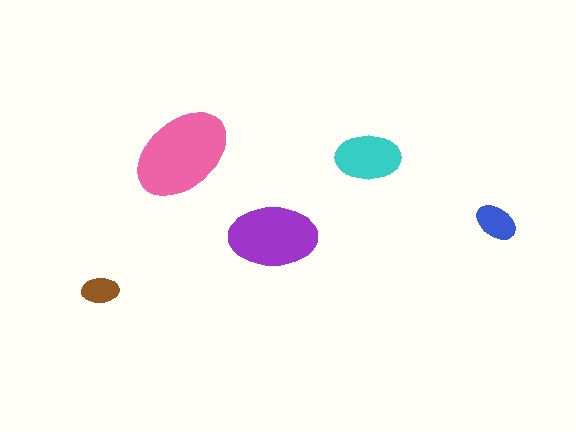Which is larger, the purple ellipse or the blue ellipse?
The purple one.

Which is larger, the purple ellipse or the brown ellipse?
The purple one.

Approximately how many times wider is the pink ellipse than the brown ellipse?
About 2.5 times wider.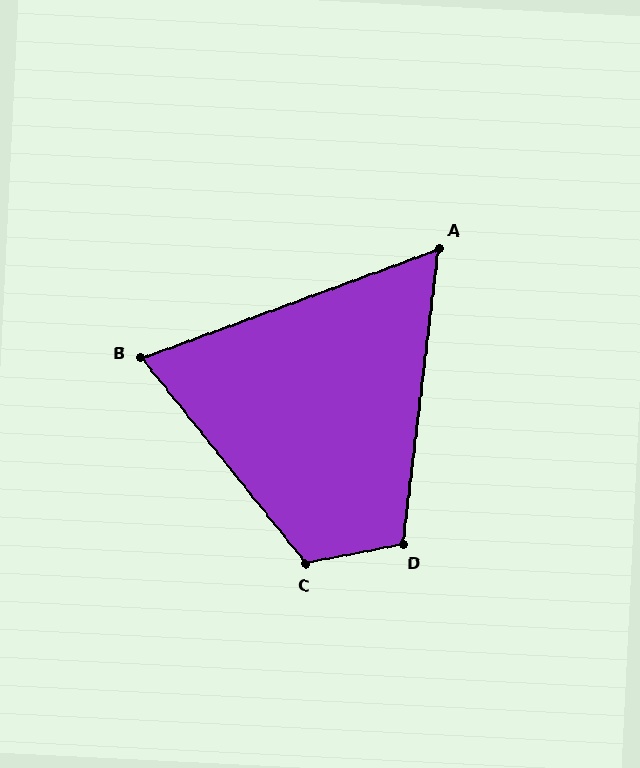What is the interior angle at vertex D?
Approximately 108 degrees (obtuse).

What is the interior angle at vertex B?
Approximately 72 degrees (acute).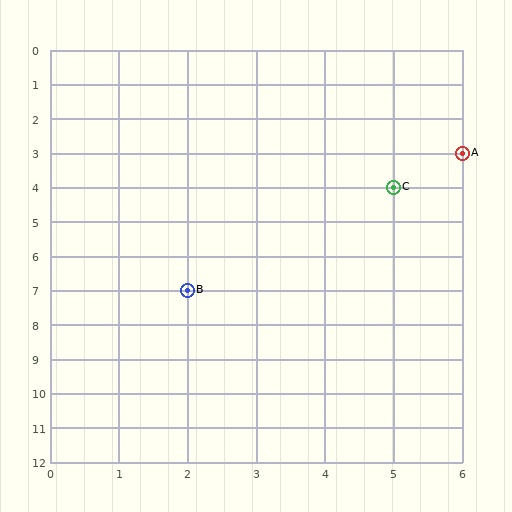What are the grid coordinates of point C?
Point C is at grid coordinates (5, 4).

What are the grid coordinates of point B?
Point B is at grid coordinates (2, 7).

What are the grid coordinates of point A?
Point A is at grid coordinates (6, 3).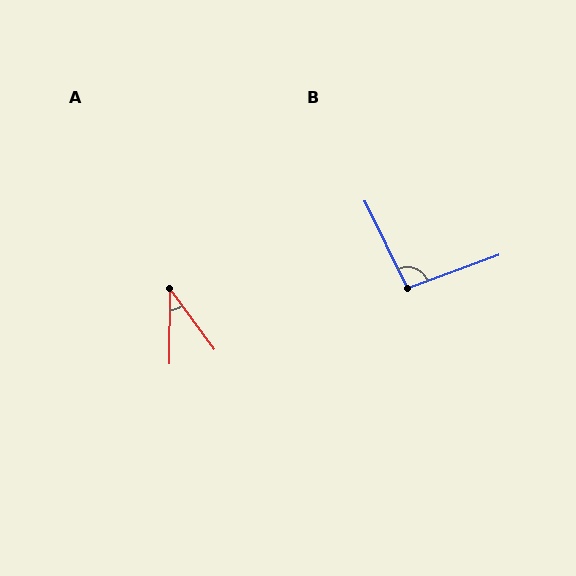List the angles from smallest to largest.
A (37°), B (96°).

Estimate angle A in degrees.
Approximately 37 degrees.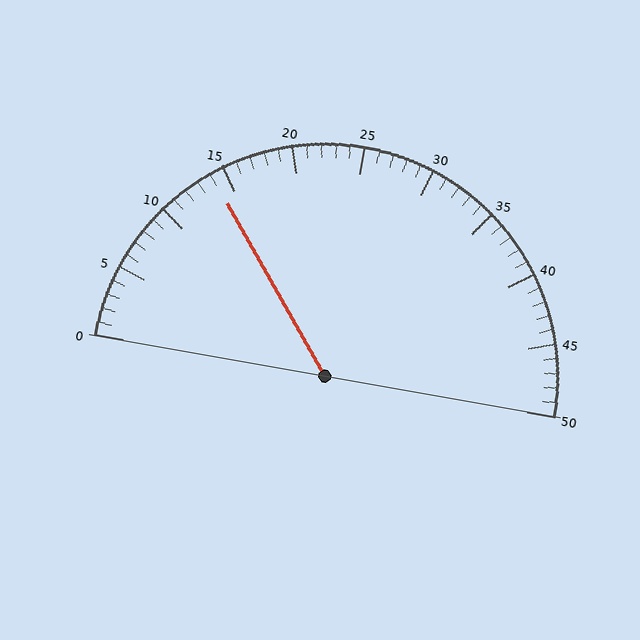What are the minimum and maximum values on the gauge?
The gauge ranges from 0 to 50.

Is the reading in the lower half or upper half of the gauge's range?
The reading is in the lower half of the range (0 to 50).